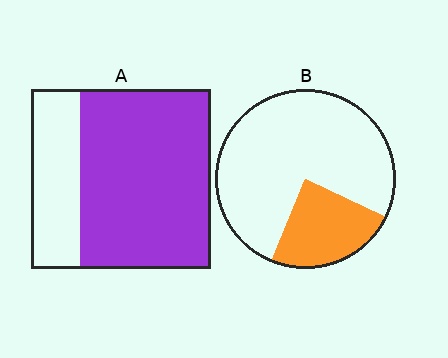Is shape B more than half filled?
No.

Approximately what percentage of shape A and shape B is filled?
A is approximately 75% and B is approximately 25%.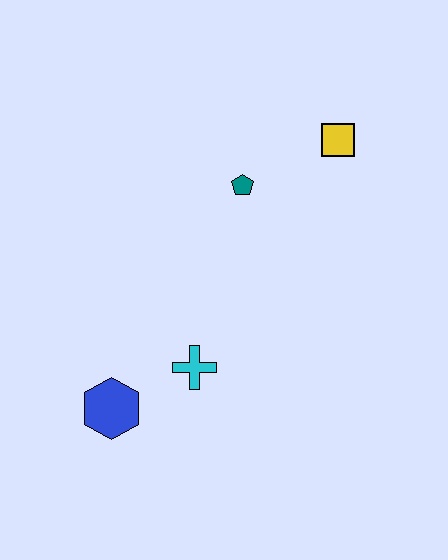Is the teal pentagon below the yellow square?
Yes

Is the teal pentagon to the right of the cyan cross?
Yes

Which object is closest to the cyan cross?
The blue hexagon is closest to the cyan cross.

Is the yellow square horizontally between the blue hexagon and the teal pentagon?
No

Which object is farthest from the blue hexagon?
The yellow square is farthest from the blue hexagon.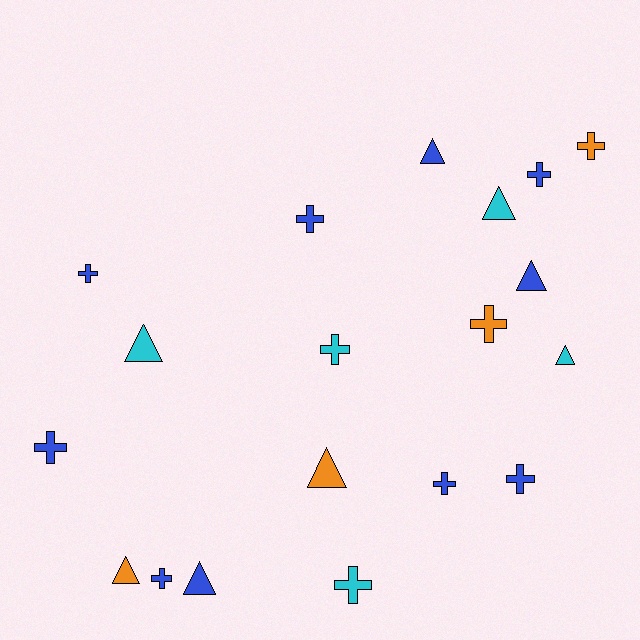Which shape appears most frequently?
Cross, with 11 objects.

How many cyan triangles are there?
There are 3 cyan triangles.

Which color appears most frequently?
Blue, with 10 objects.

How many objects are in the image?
There are 19 objects.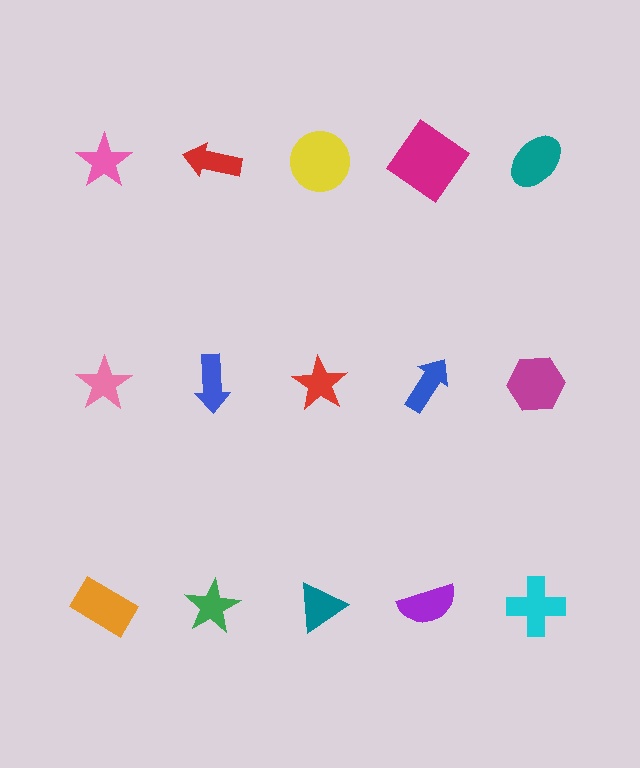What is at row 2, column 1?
A pink star.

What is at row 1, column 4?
A magenta diamond.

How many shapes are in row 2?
5 shapes.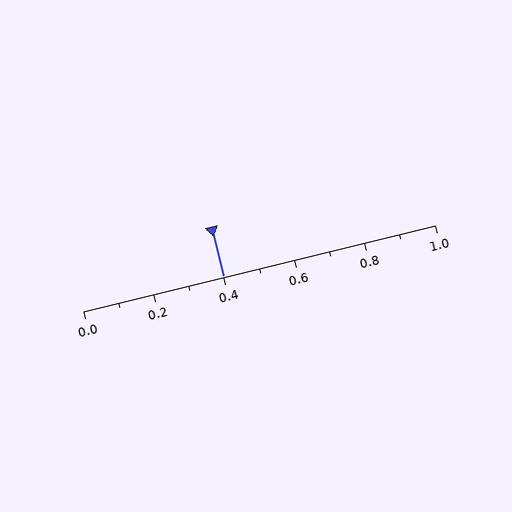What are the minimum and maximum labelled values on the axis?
The axis runs from 0.0 to 1.0.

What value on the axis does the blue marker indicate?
The marker indicates approximately 0.4.